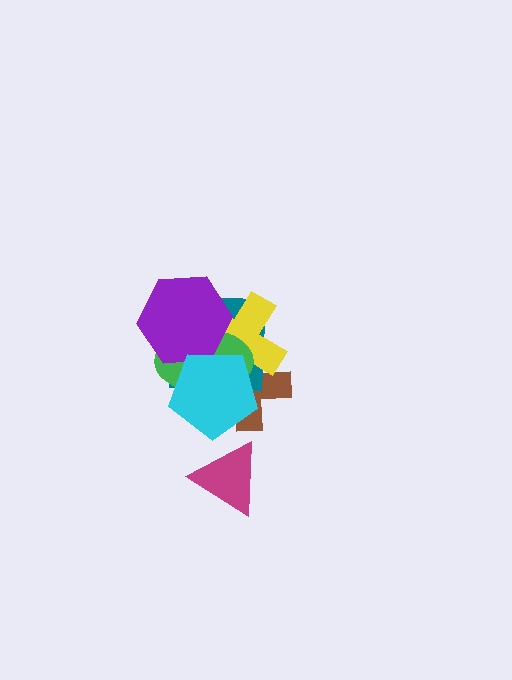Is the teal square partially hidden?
Yes, it is partially covered by another shape.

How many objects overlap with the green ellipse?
5 objects overlap with the green ellipse.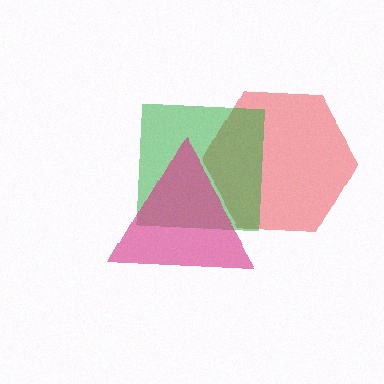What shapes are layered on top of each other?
The layered shapes are: a red hexagon, a green square, a magenta triangle.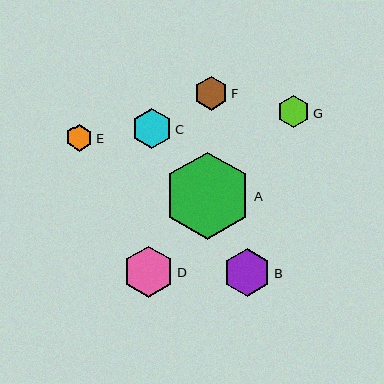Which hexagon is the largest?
Hexagon A is the largest with a size of approximately 87 pixels.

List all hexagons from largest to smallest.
From largest to smallest: A, D, B, C, F, G, E.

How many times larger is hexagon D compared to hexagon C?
Hexagon D is approximately 1.2 times the size of hexagon C.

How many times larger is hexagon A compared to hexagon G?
Hexagon A is approximately 2.7 times the size of hexagon G.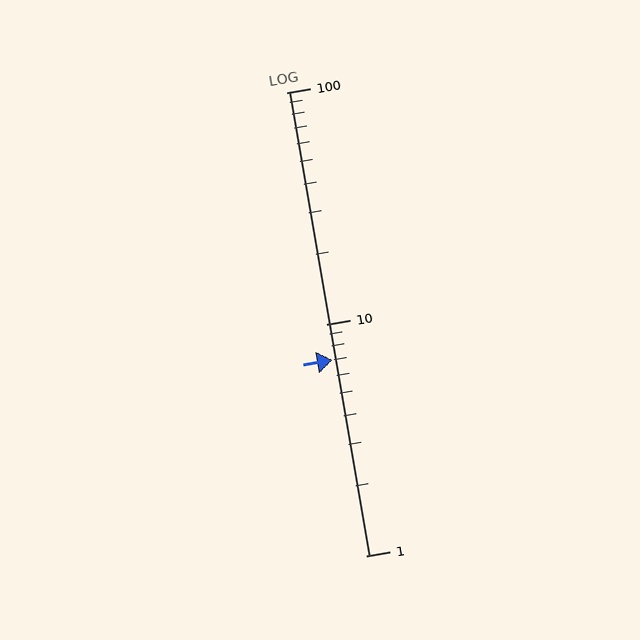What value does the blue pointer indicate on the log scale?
The pointer indicates approximately 7.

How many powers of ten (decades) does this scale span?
The scale spans 2 decades, from 1 to 100.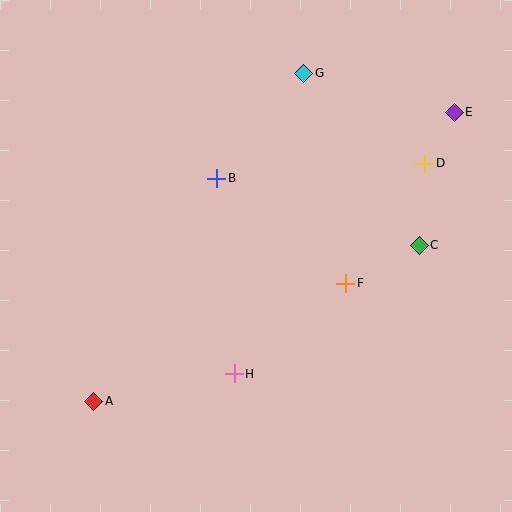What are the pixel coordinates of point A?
Point A is at (94, 401).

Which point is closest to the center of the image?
Point B at (217, 178) is closest to the center.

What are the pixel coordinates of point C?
Point C is at (419, 245).